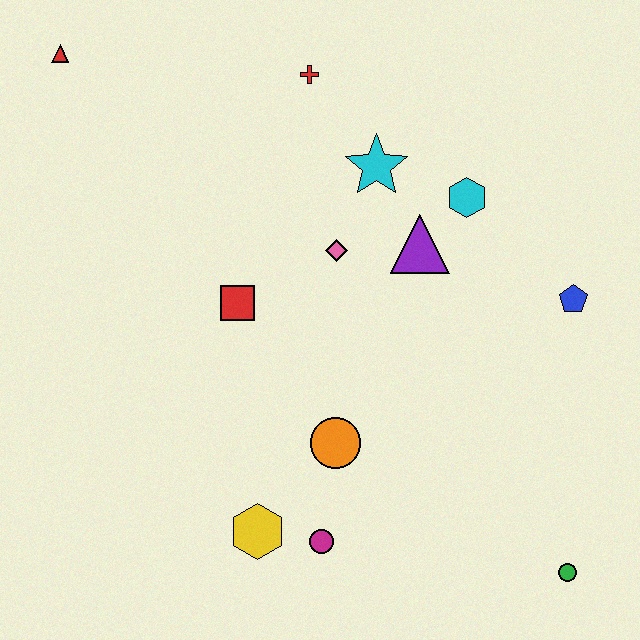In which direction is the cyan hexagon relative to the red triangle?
The cyan hexagon is to the right of the red triangle.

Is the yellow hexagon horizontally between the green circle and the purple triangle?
No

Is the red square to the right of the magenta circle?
No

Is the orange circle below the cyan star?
Yes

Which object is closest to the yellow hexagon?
The magenta circle is closest to the yellow hexagon.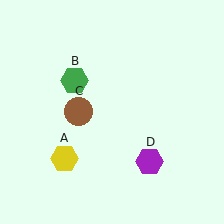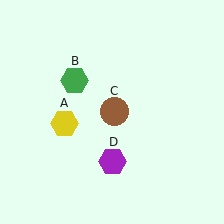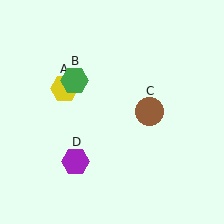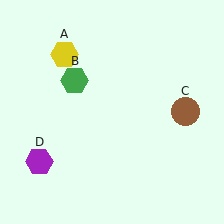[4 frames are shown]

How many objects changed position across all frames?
3 objects changed position: yellow hexagon (object A), brown circle (object C), purple hexagon (object D).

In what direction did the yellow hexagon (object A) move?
The yellow hexagon (object A) moved up.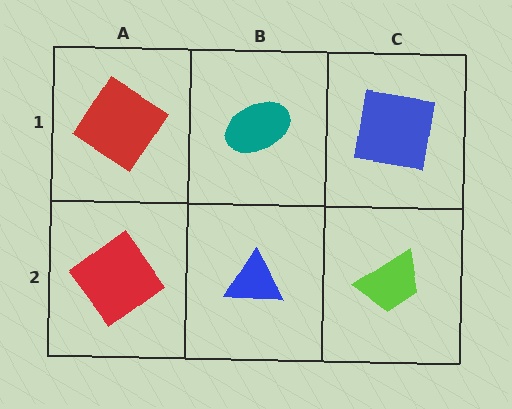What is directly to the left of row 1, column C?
A teal ellipse.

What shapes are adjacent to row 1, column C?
A lime trapezoid (row 2, column C), a teal ellipse (row 1, column B).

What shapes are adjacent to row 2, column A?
A red diamond (row 1, column A), a blue triangle (row 2, column B).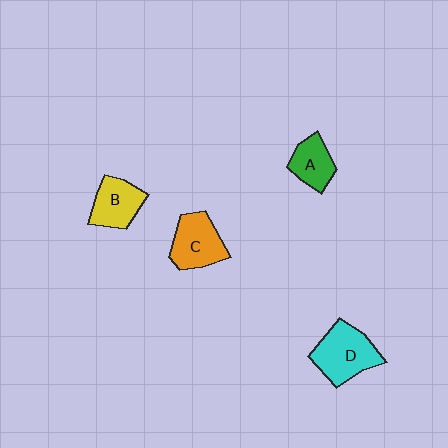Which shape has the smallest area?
Shape A (green).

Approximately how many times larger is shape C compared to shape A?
Approximately 1.4 times.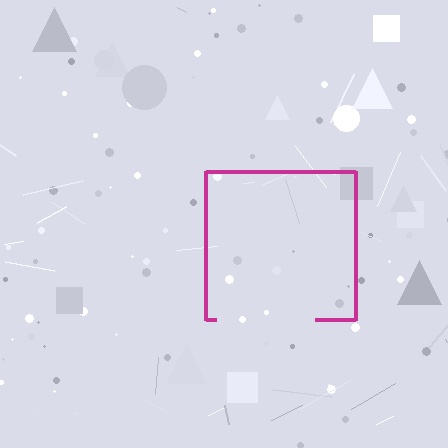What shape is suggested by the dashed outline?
The dashed outline suggests a square.